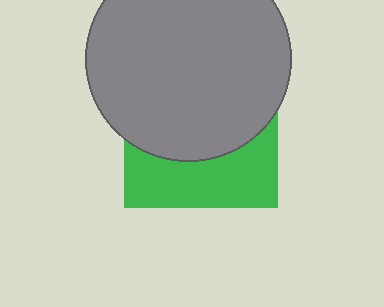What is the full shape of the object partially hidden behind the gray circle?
The partially hidden object is a green square.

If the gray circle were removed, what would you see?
You would see the complete green square.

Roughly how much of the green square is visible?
A small part of it is visible (roughly 37%).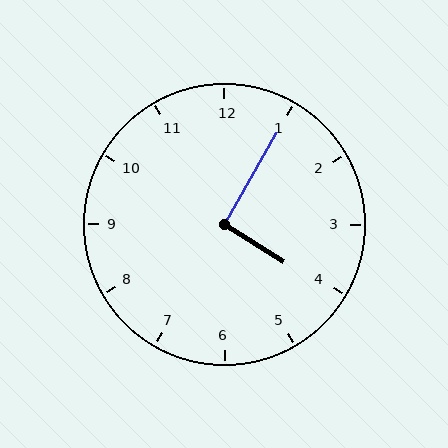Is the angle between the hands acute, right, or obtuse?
It is right.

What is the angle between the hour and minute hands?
Approximately 92 degrees.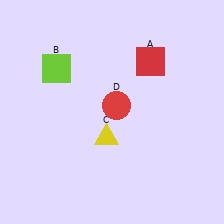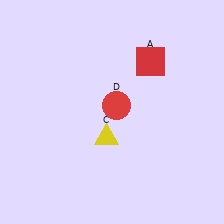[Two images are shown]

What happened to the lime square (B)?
The lime square (B) was removed in Image 2. It was in the top-left area of Image 1.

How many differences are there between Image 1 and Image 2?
There is 1 difference between the two images.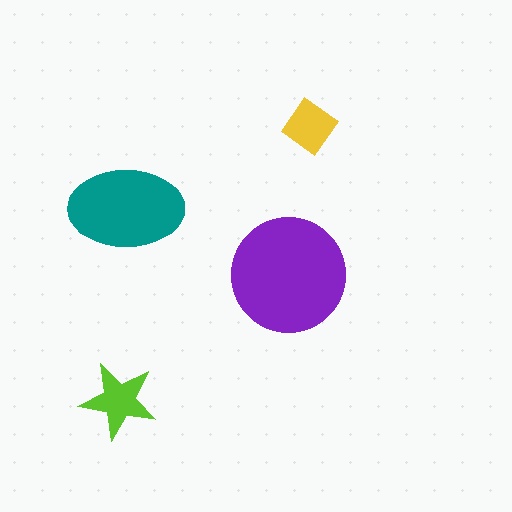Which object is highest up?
The yellow diamond is topmost.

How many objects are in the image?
There are 4 objects in the image.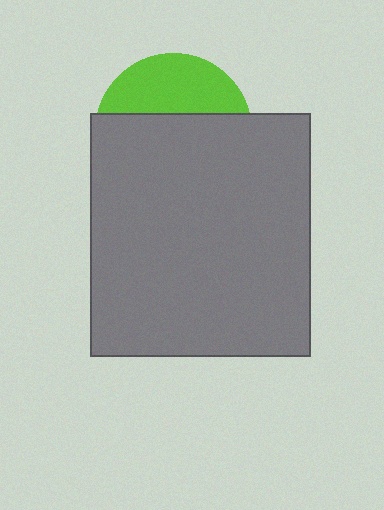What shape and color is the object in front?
The object in front is a gray rectangle.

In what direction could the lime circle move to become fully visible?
The lime circle could move up. That would shift it out from behind the gray rectangle entirely.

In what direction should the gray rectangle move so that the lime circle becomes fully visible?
The gray rectangle should move down. That is the shortest direction to clear the overlap and leave the lime circle fully visible.